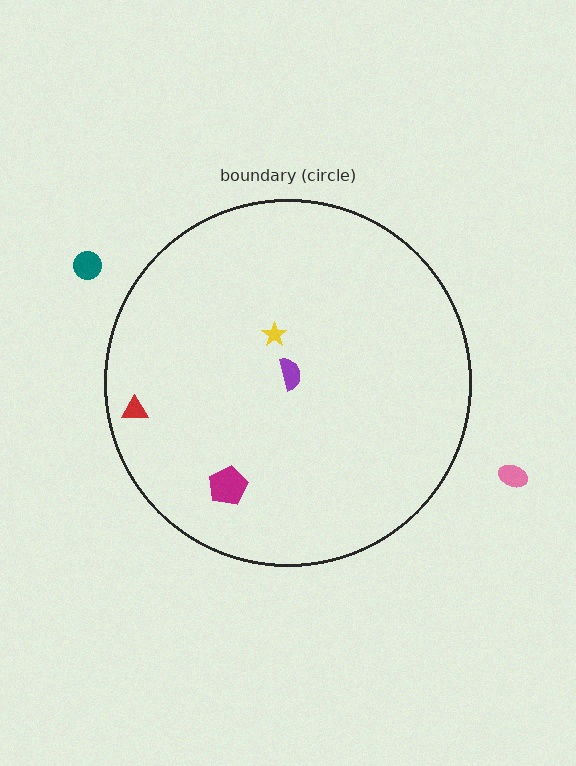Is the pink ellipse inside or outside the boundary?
Outside.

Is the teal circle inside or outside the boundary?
Outside.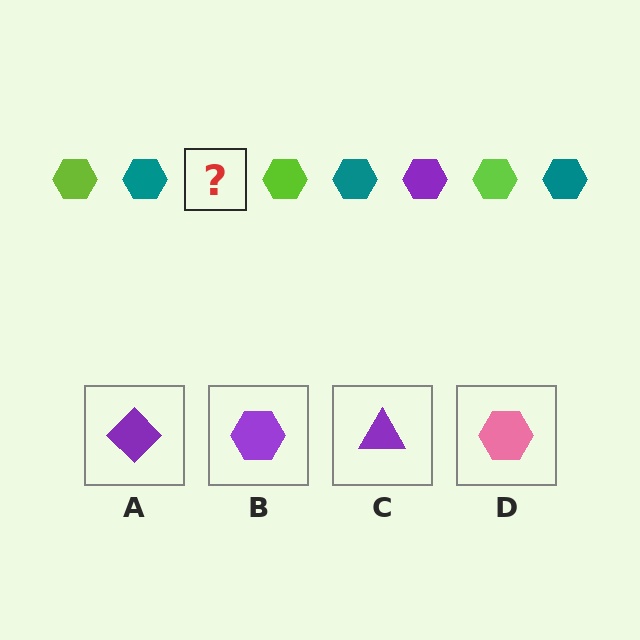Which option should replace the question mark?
Option B.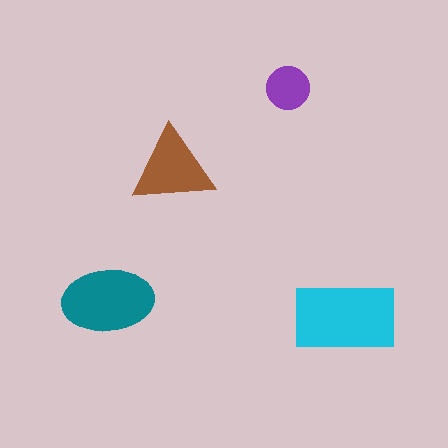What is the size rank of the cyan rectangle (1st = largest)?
1st.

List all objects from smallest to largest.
The purple circle, the brown triangle, the teal ellipse, the cyan rectangle.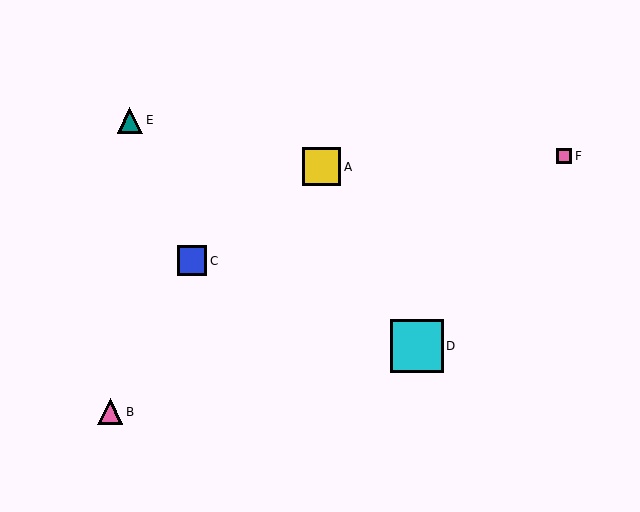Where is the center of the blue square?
The center of the blue square is at (192, 261).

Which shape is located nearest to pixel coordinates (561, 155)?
The pink square (labeled F) at (564, 156) is nearest to that location.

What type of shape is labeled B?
Shape B is a pink triangle.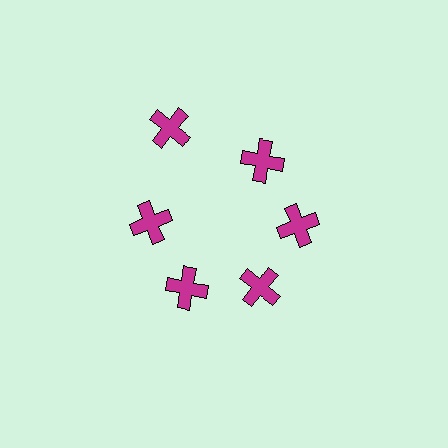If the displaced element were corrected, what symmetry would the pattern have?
It would have 6-fold rotational symmetry — the pattern would map onto itself every 60 degrees.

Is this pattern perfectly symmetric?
No. The 6 magenta crosses are arranged in a ring, but one element near the 11 o'clock position is pushed outward from the center, breaking the 6-fold rotational symmetry.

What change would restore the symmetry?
The symmetry would be restored by moving it inward, back onto the ring so that all 6 crosses sit at equal angles and equal distance from the center.